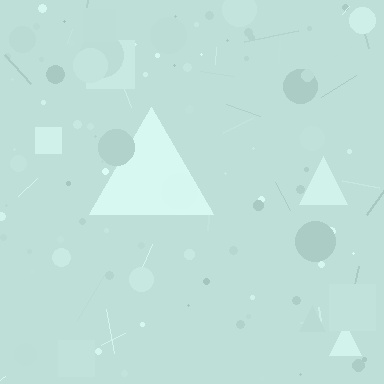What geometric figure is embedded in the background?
A triangle is embedded in the background.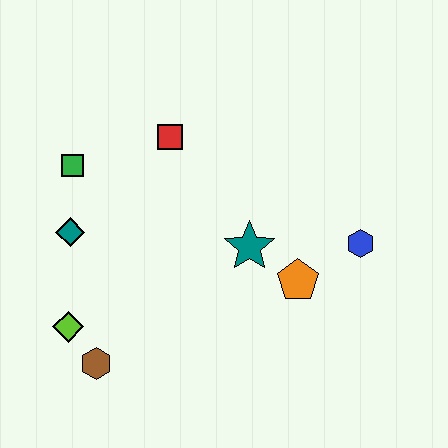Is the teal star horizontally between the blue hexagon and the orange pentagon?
No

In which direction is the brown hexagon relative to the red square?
The brown hexagon is below the red square.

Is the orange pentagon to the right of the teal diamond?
Yes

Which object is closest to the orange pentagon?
The teal star is closest to the orange pentagon.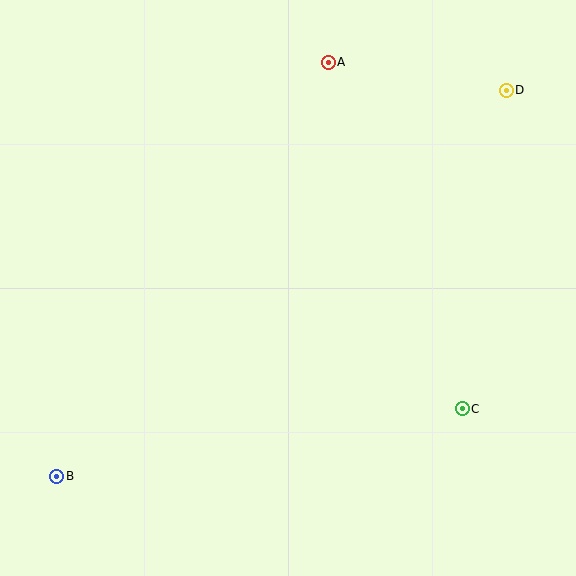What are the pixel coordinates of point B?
Point B is at (57, 476).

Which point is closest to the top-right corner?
Point D is closest to the top-right corner.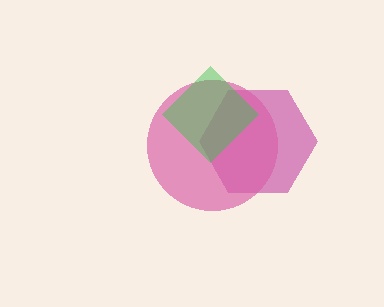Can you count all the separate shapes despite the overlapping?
Yes, there are 3 separate shapes.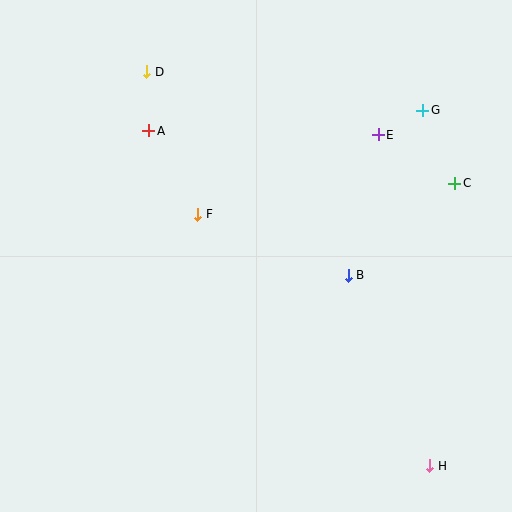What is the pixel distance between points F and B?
The distance between F and B is 162 pixels.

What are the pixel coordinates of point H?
Point H is at (430, 466).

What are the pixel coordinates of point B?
Point B is at (348, 275).